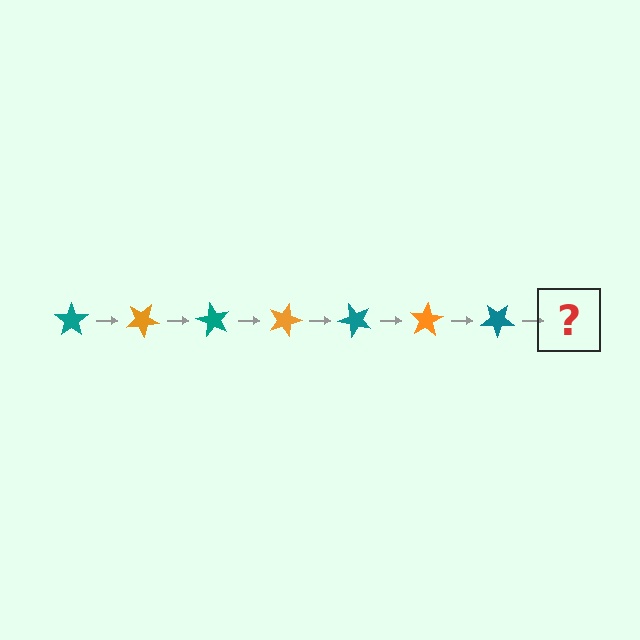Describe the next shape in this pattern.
It should be an orange star, rotated 210 degrees from the start.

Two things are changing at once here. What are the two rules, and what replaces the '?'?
The two rules are that it rotates 30 degrees each step and the color cycles through teal and orange. The '?' should be an orange star, rotated 210 degrees from the start.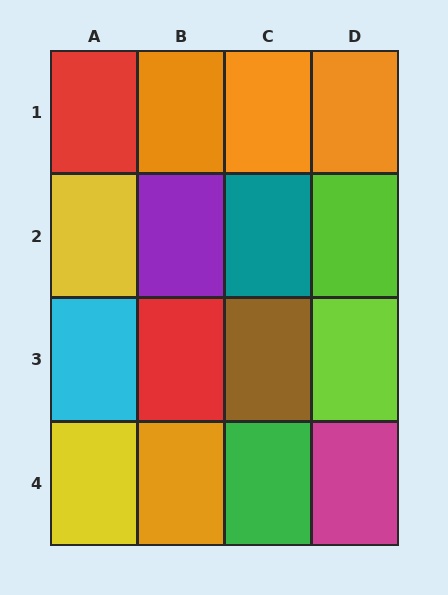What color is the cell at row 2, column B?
Purple.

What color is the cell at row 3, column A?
Cyan.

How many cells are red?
2 cells are red.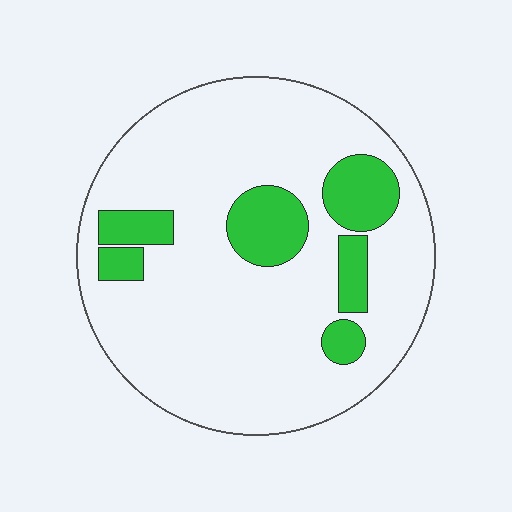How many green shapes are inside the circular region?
6.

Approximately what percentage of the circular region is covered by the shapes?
Approximately 20%.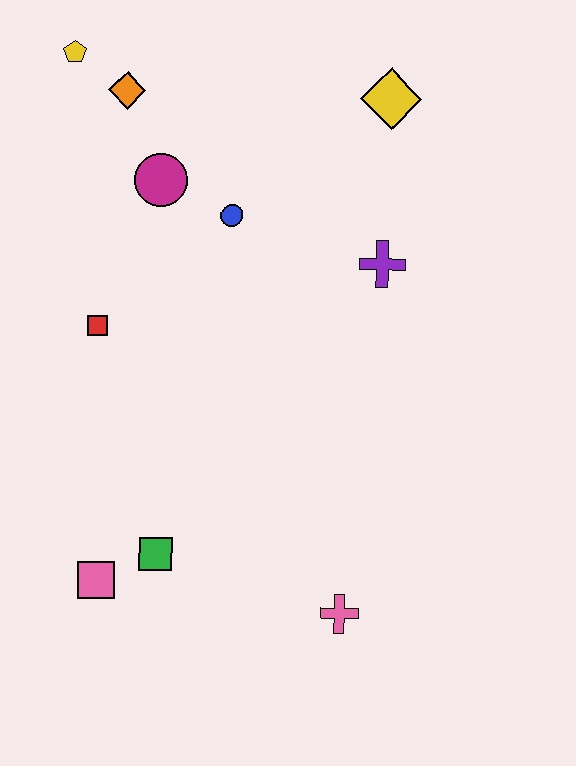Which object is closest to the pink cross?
The green square is closest to the pink cross.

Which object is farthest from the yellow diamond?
The pink square is farthest from the yellow diamond.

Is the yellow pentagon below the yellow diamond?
No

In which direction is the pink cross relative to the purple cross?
The pink cross is below the purple cross.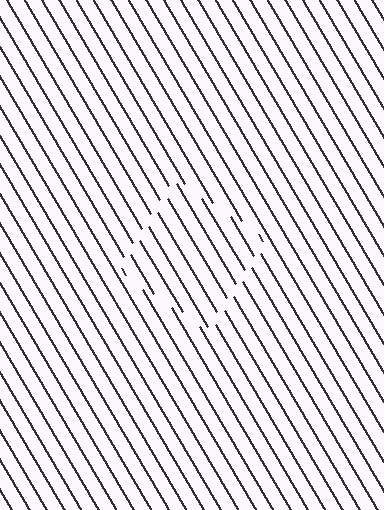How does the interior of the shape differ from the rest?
The interior of the shape contains the same grating, shifted by half a period — the contour is defined by the phase discontinuity where line-ends from the inner and outer gratings abut.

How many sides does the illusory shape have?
4 sides — the line-ends trace a square.